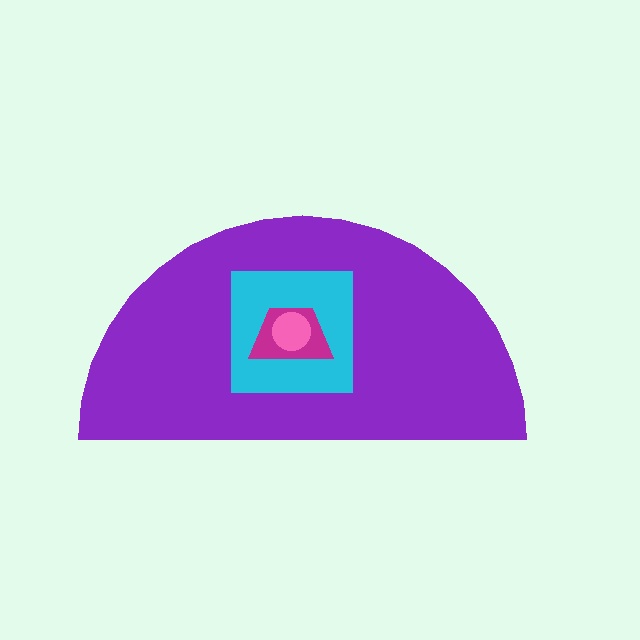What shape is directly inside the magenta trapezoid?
The pink circle.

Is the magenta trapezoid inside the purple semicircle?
Yes.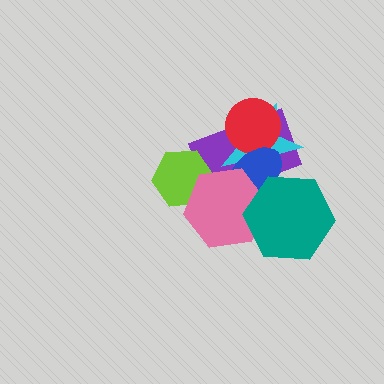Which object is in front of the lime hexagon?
The pink hexagon is in front of the lime hexagon.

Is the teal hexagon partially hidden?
No, no other shape covers it.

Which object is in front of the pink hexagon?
The teal hexagon is in front of the pink hexagon.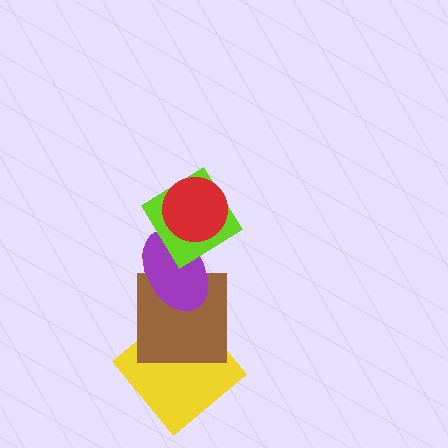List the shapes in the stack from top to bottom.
From top to bottom: the red circle, the lime diamond, the purple ellipse, the brown square, the yellow diamond.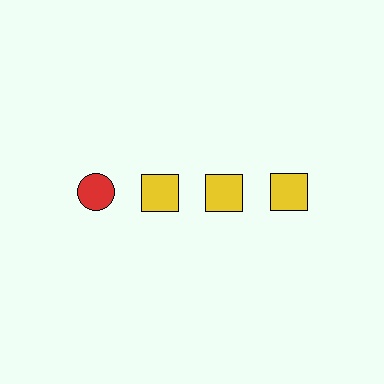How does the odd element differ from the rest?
It differs in both color (red instead of yellow) and shape (circle instead of square).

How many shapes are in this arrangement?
There are 4 shapes arranged in a grid pattern.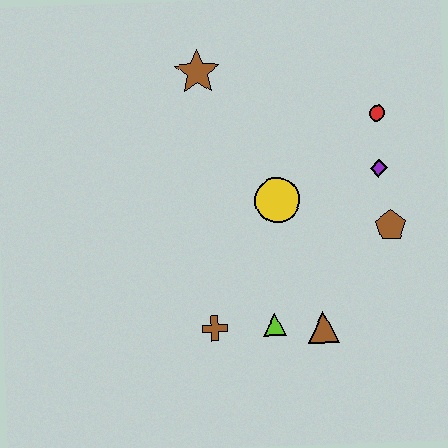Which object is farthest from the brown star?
The brown triangle is farthest from the brown star.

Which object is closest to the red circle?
The purple diamond is closest to the red circle.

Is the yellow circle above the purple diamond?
No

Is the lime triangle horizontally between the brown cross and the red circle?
Yes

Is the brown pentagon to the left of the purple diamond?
No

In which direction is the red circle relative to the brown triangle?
The red circle is above the brown triangle.